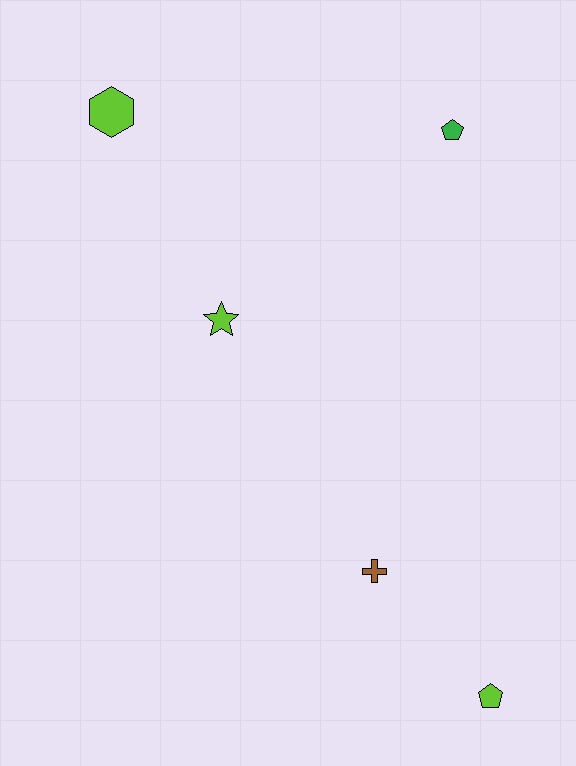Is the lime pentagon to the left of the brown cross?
No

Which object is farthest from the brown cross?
The lime hexagon is farthest from the brown cross.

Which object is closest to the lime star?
The lime hexagon is closest to the lime star.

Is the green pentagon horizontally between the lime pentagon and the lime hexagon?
Yes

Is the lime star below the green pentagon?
Yes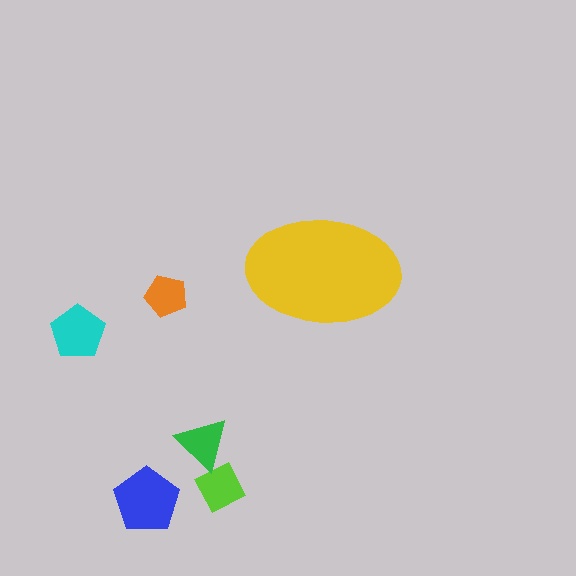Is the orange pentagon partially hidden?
No, the orange pentagon is fully visible.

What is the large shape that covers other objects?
A yellow ellipse.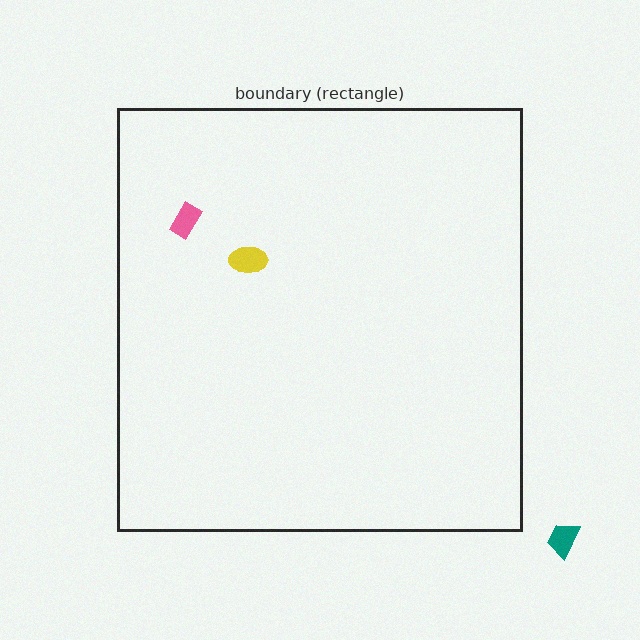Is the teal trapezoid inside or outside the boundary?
Outside.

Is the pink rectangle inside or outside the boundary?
Inside.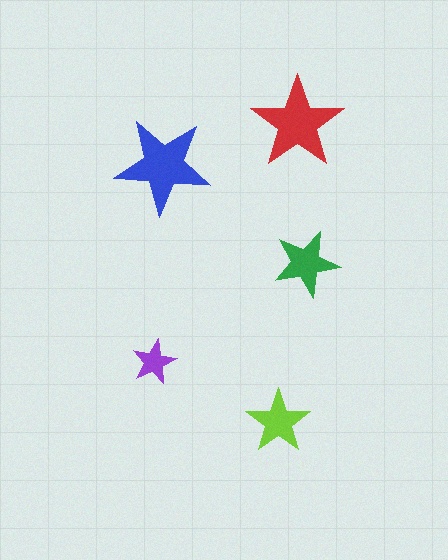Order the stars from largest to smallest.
the blue one, the red one, the green one, the lime one, the purple one.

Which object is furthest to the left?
The purple star is leftmost.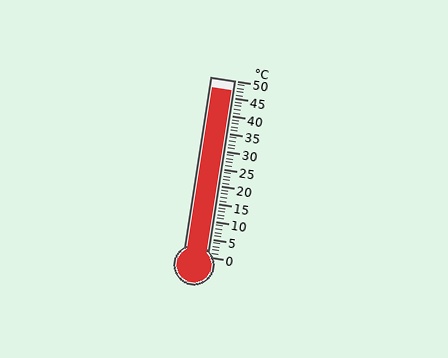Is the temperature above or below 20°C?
The temperature is above 20°C.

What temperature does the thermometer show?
The thermometer shows approximately 47°C.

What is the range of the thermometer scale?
The thermometer scale ranges from 0°C to 50°C.